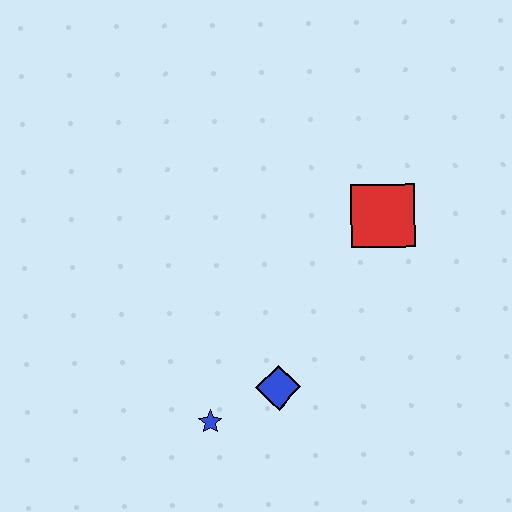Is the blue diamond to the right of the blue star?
Yes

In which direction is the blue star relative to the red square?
The blue star is below the red square.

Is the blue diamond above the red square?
No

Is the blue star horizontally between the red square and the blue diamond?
No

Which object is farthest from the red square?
The blue star is farthest from the red square.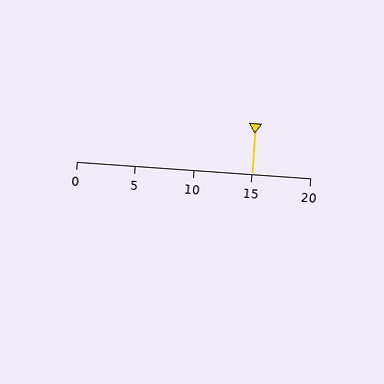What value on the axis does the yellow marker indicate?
The marker indicates approximately 15.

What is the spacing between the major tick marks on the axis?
The major ticks are spaced 5 apart.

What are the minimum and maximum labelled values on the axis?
The axis runs from 0 to 20.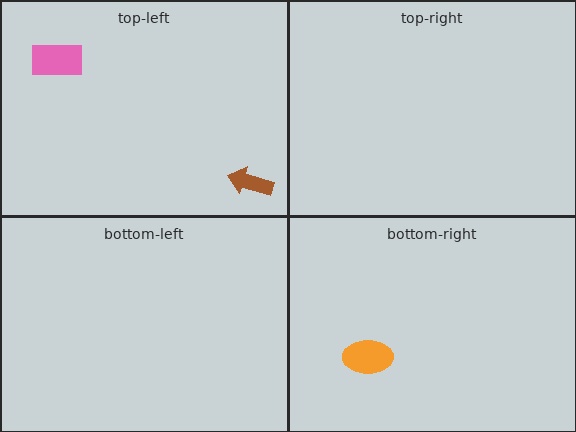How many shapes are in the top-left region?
2.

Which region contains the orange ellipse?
The bottom-right region.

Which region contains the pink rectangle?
The top-left region.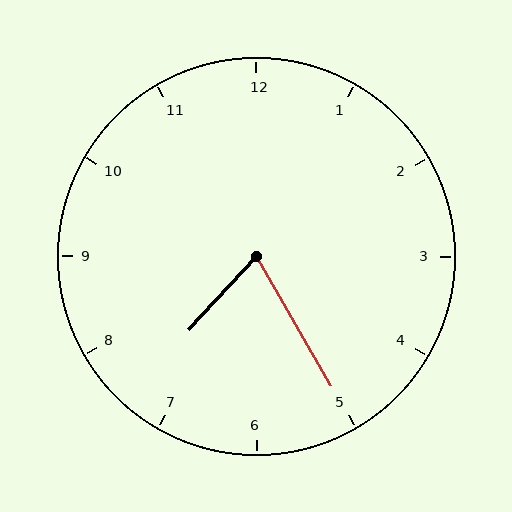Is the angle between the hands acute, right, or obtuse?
It is acute.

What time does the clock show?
7:25.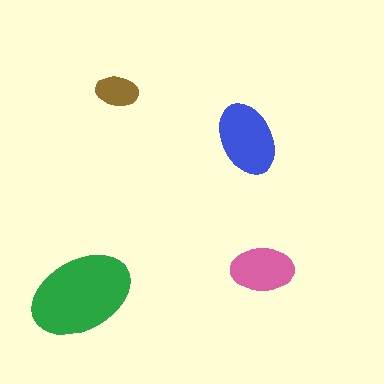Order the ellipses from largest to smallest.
the green one, the blue one, the pink one, the brown one.